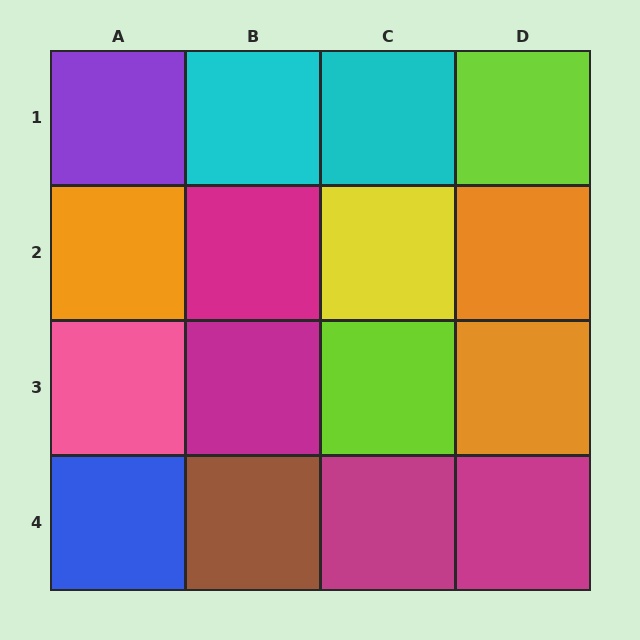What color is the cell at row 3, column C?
Lime.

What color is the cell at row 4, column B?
Brown.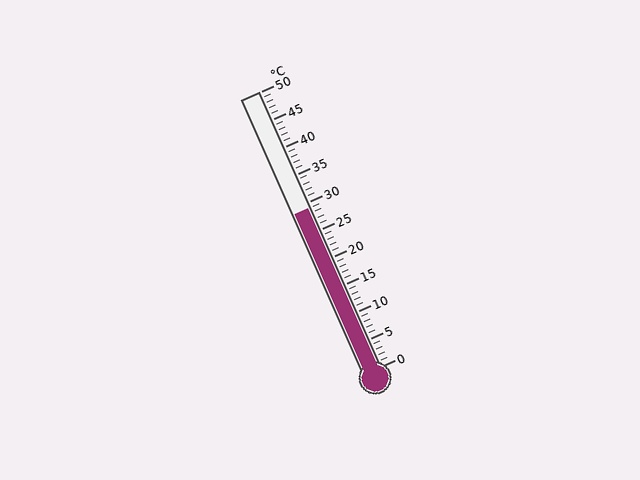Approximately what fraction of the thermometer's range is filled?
The thermometer is filled to approximately 60% of its range.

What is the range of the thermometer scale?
The thermometer scale ranges from 0°C to 50°C.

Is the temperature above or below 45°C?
The temperature is below 45°C.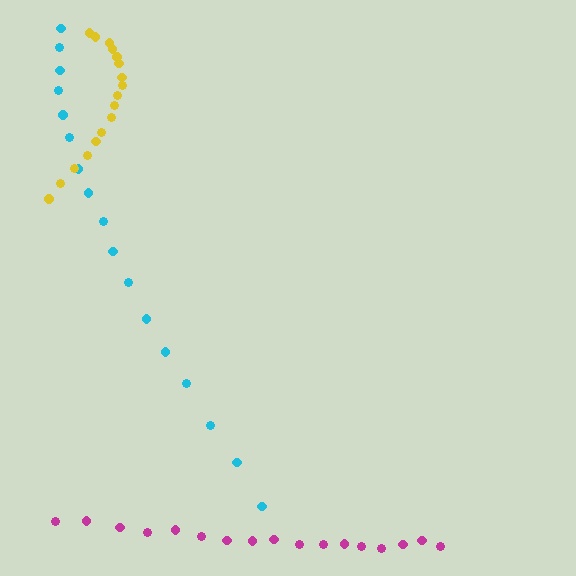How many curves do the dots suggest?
There are 3 distinct paths.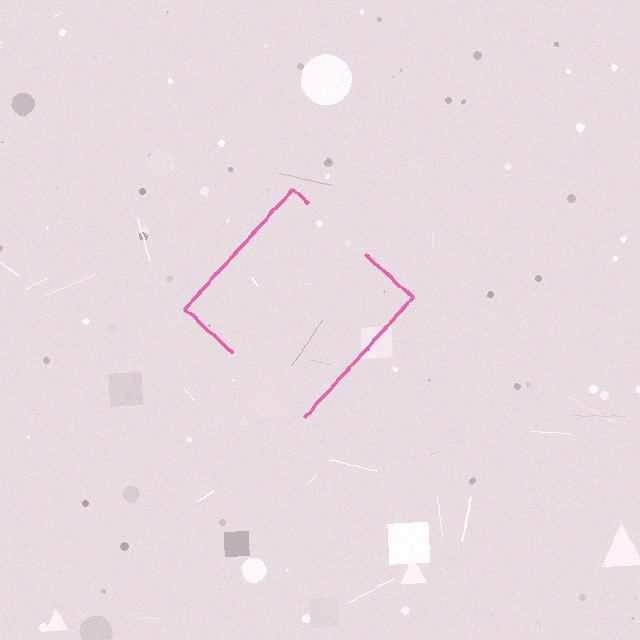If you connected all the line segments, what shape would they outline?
They would outline a diamond.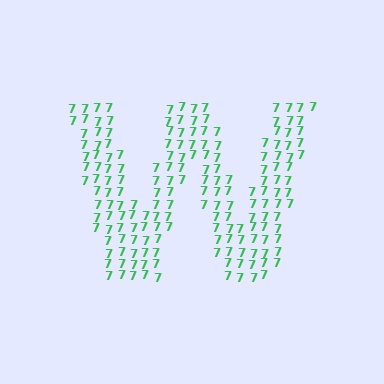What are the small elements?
The small elements are digit 7's.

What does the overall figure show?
The overall figure shows the letter W.